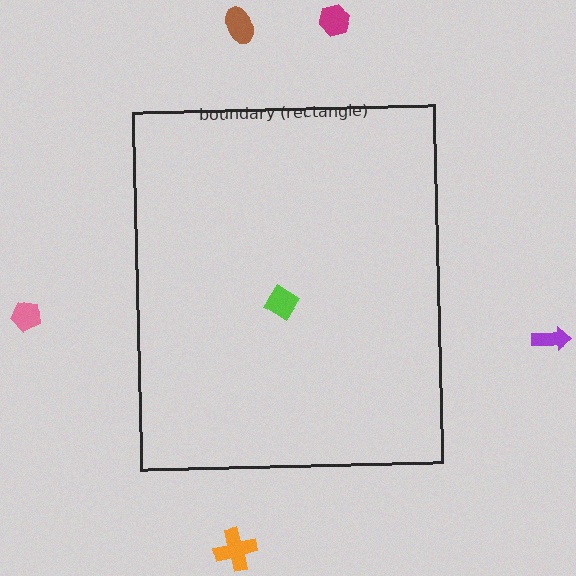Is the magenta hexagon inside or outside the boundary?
Outside.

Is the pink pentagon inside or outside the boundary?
Outside.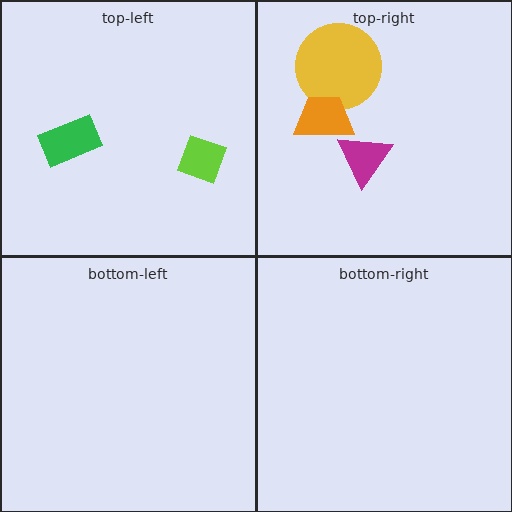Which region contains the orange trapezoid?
The top-right region.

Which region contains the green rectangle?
The top-left region.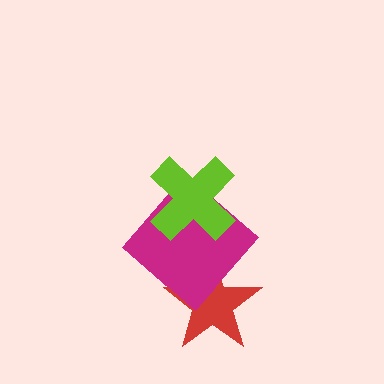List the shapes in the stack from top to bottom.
From top to bottom: the lime cross, the magenta diamond, the red star.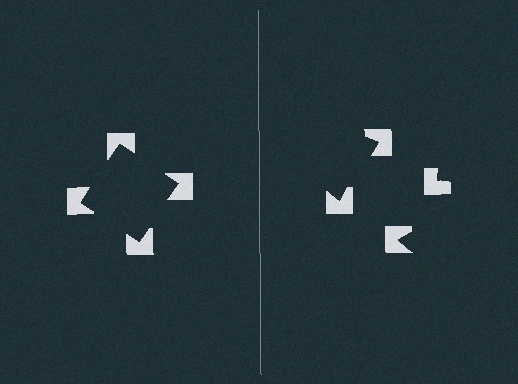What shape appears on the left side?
An illusory square.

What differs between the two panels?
The notched squares are positioned identically on both sides; only the wedge orientations differ. On the left they align to a square; on the right they are misaligned.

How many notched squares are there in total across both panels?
8 — 4 on each side.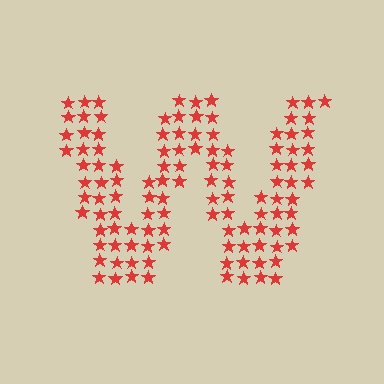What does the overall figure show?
The overall figure shows the letter W.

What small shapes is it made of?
It is made of small stars.